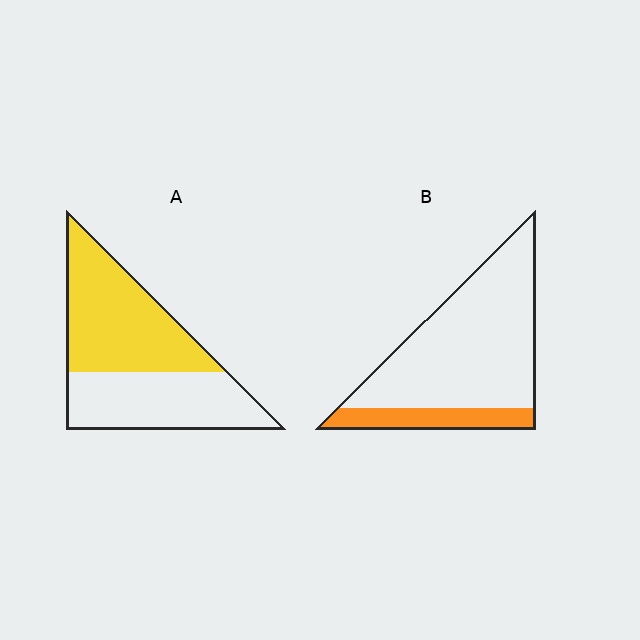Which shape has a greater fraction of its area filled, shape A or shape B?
Shape A.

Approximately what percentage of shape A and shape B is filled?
A is approximately 55% and B is approximately 20%.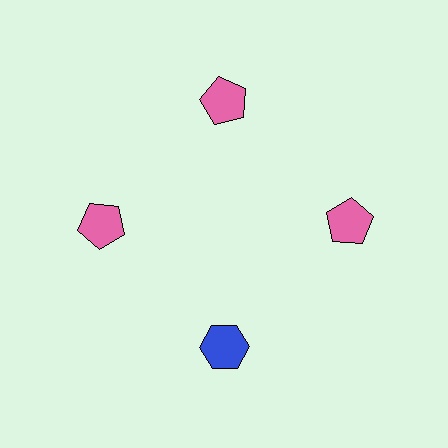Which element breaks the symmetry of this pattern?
The blue hexagon at roughly the 6 o'clock position breaks the symmetry. All other shapes are pink pentagons.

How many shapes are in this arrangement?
There are 4 shapes arranged in a ring pattern.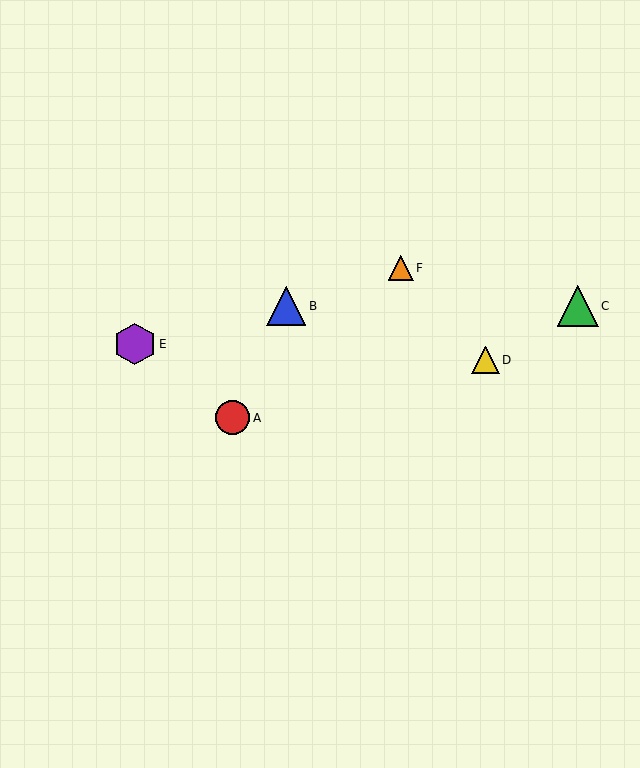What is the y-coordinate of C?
Object C is at y≈306.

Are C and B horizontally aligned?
Yes, both are at y≈306.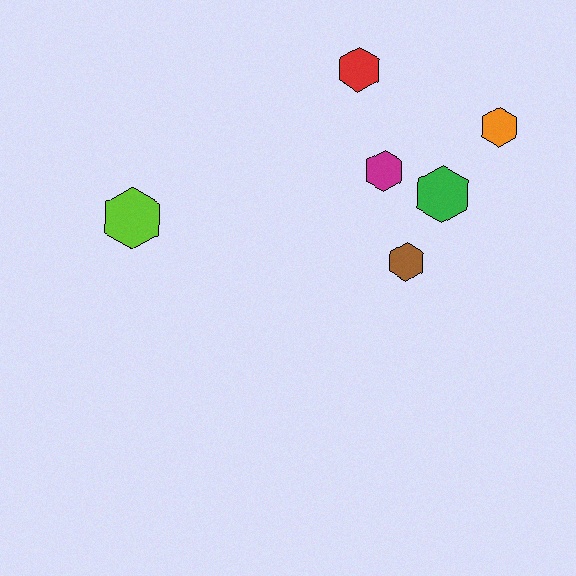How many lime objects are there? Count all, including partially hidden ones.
There is 1 lime object.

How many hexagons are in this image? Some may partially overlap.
There are 6 hexagons.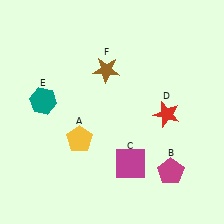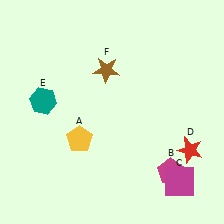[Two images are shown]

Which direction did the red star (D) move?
The red star (D) moved down.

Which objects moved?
The objects that moved are: the magenta square (C), the red star (D).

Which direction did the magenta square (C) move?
The magenta square (C) moved right.